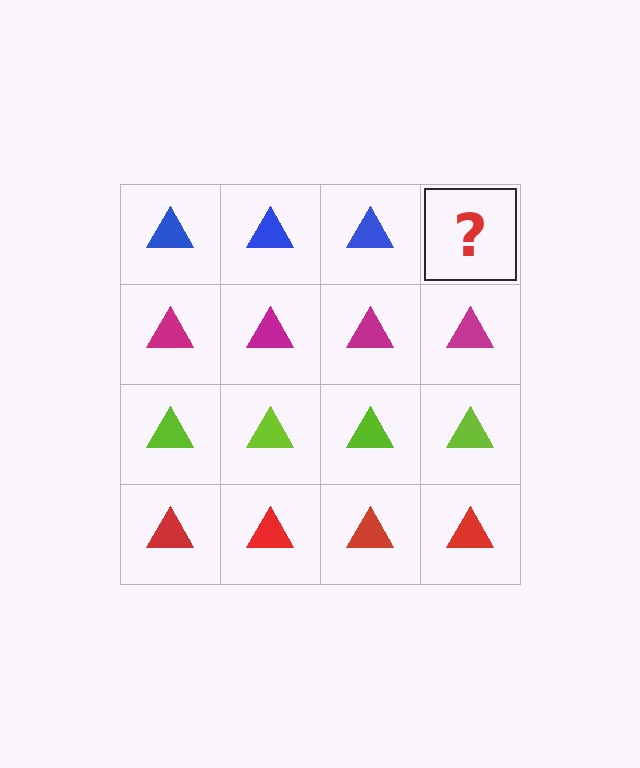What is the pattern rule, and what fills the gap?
The rule is that each row has a consistent color. The gap should be filled with a blue triangle.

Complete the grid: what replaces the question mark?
The question mark should be replaced with a blue triangle.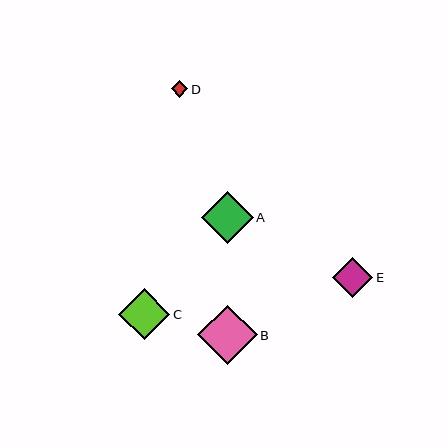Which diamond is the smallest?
Diamond D is the smallest with a size of approximately 16 pixels.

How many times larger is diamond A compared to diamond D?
Diamond A is approximately 3.2 times the size of diamond D.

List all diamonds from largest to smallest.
From largest to smallest: B, A, C, E, D.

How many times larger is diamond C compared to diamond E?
Diamond C is approximately 1.2 times the size of diamond E.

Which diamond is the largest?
Diamond B is the largest with a size of approximately 59 pixels.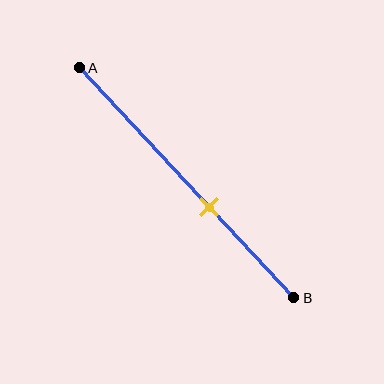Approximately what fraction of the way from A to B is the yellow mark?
The yellow mark is approximately 60% of the way from A to B.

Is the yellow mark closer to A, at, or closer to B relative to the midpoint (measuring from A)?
The yellow mark is closer to point B than the midpoint of segment AB.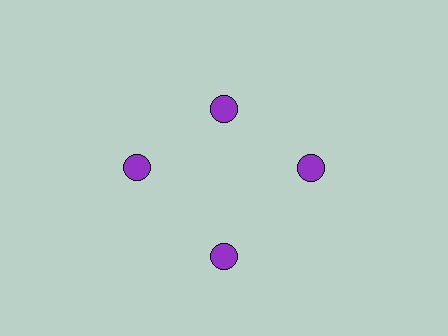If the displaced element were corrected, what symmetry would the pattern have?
It would have 4-fold rotational symmetry — the pattern would map onto itself every 90 degrees.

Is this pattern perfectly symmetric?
No. The 4 purple circles are arranged in a ring, but one element near the 12 o'clock position is pulled inward toward the center, breaking the 4-fold rotational symmetry.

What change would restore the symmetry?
The symmetry would be restored by moving it outward, back onto the ring so that all 4 circles sit at equal angles and equal distance from the center.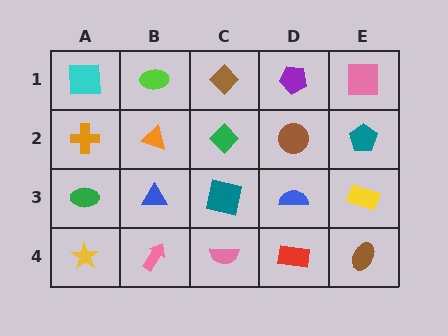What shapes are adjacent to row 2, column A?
A cyan square (row 1, column A), a green ellipse (row 3, column A), an orange triangle (row 2, column B).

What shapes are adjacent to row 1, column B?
An orange triangle (row 2, column B), a cyan square (row 1, column A), a brown diamond (row 1, column C).